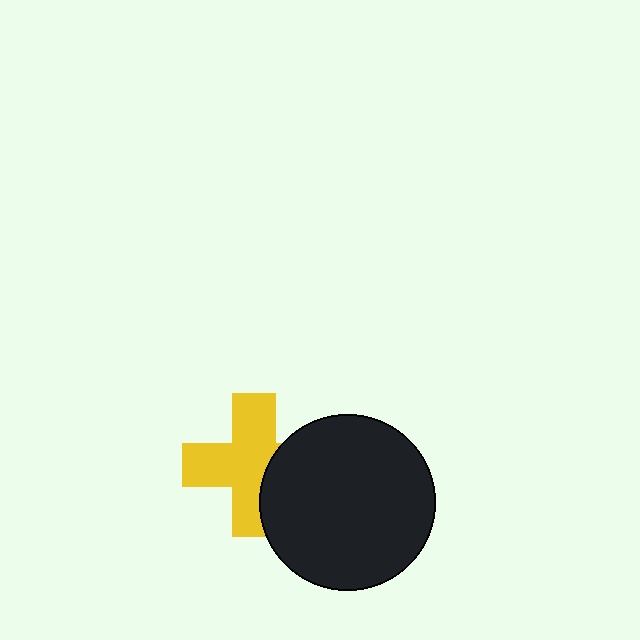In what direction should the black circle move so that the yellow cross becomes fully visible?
The black circle should move right. That is the shortest direction to clear the overlap and leave the yellow cross fully visible.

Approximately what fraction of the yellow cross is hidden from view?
Roughly 30% of the yellow cross is hidden behind the black circle.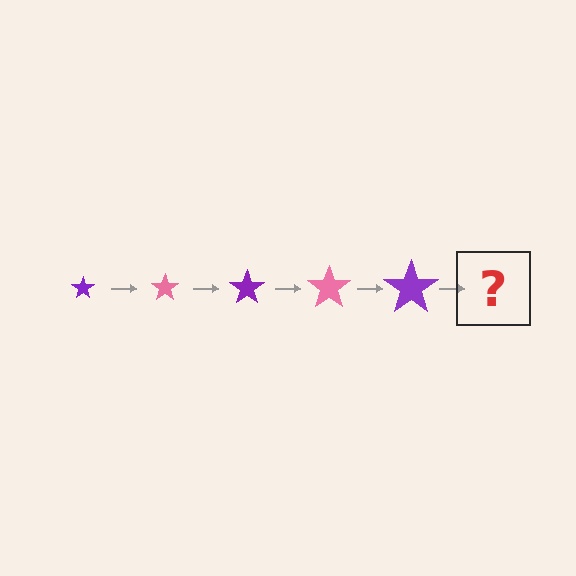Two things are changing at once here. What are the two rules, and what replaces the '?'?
The two rules are that the star grows larger each step and the color cycles through purple and pink. The '?' should be a pink star, larger than the previous one.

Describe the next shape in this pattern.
It should be a pink star, larger than the previous one.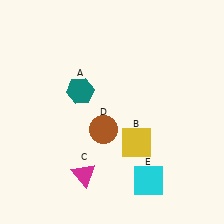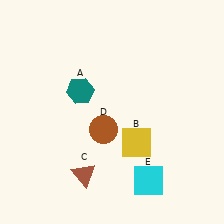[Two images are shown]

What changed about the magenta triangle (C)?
In Image 1, C is magenta. In Image 2, it changed to brown.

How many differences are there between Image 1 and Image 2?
There is 1 difference between the two images.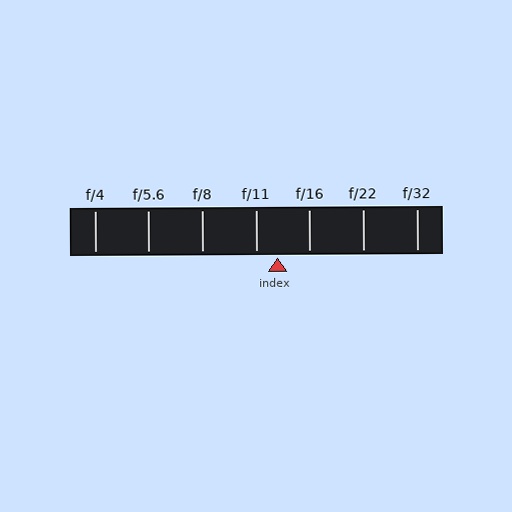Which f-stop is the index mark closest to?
The index mark is closest to f/11.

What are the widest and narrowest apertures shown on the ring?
The widest aperture shown is f/4 and the narrowest is f/32.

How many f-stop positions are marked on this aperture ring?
There are 7 f-stop positions marked.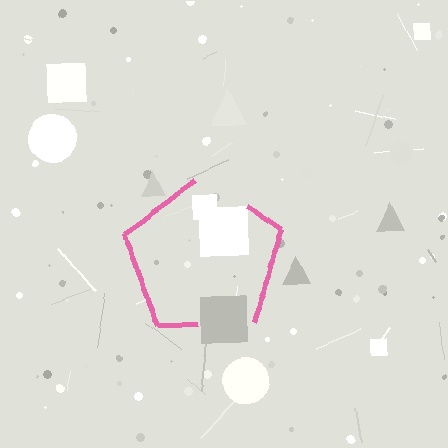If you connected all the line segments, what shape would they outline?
They would outline a pentagon.